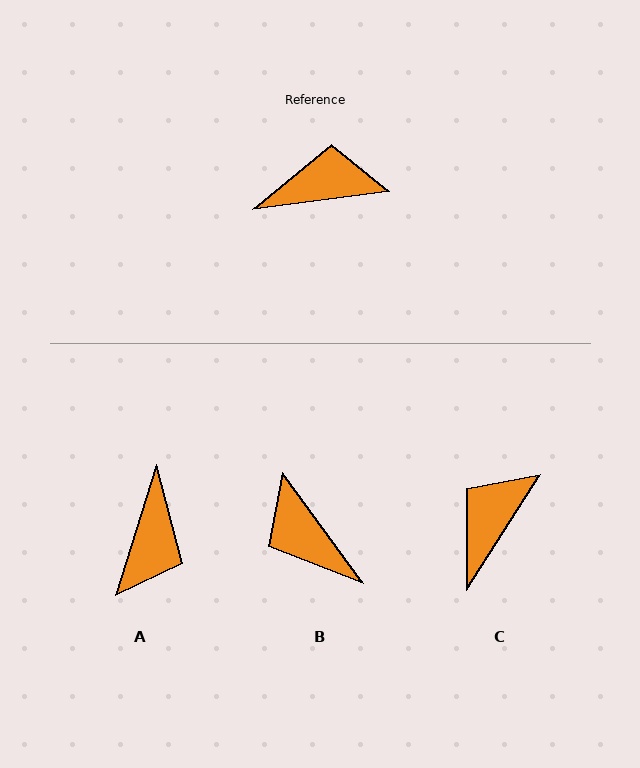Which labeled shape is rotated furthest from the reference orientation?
B, about 119 degrees away.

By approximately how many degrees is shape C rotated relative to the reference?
Approximately 50 degrees counter-clockwise.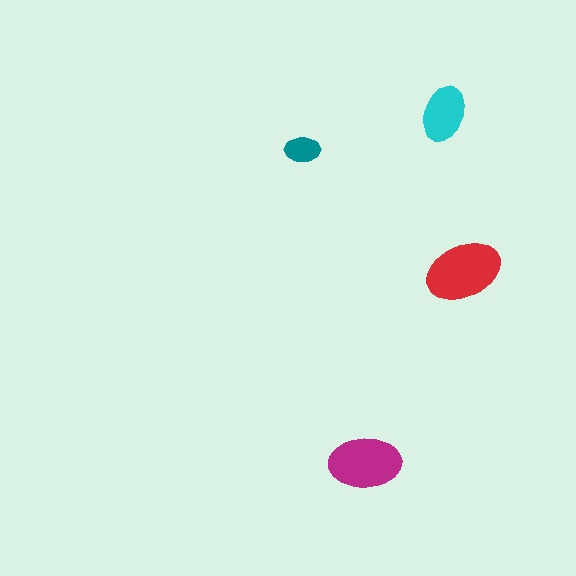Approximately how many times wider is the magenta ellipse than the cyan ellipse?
About 1.5 times wider.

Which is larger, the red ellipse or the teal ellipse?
The red one.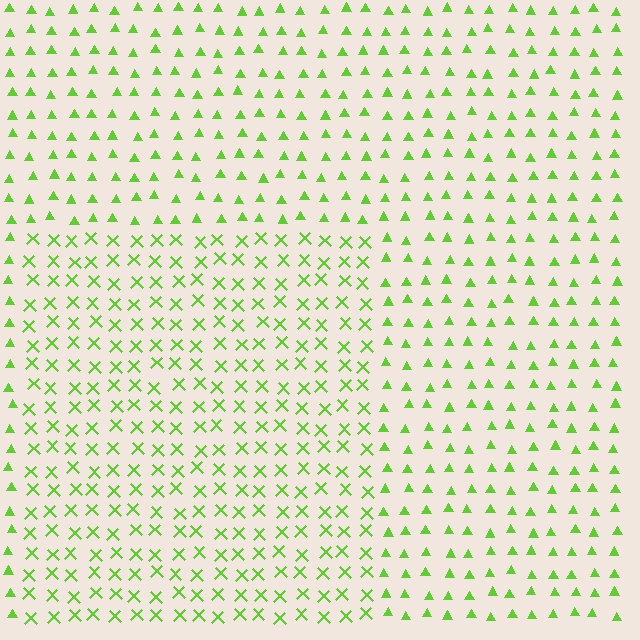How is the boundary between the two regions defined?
The boundary is defined by a change in element shape: X marks inside vs. triangles outside. All elements share the same color and spacing.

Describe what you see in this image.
The image is filled with small lime elements arranged in a uniform grid. A rectangle-shaped region contains X marks, while the surrounding area contains triangles. The boundary is defined purely by the change in element shape.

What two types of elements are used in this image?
The image uses X marks inside the rectangle region and triangles outside it.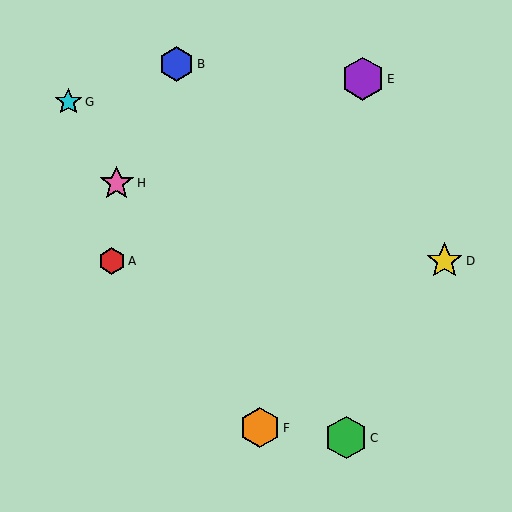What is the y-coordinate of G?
Object G is at y≈102.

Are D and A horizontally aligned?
Yes, both are at y≈261.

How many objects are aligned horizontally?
2 objects (A, D) are aligned horizontally.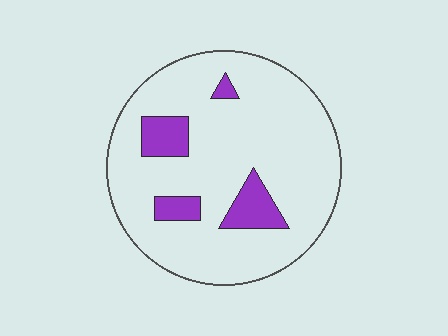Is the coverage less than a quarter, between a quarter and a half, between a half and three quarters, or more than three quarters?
Less than a quarter.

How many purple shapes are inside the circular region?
4.